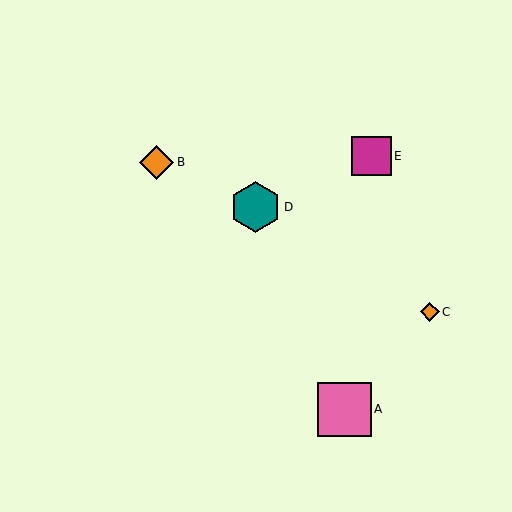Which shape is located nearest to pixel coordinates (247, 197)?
The teal hexagon (labeled D) at (256, 207) is nearest to that location.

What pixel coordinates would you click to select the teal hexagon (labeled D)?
Click at (256, 207) to select the teal hexagon D.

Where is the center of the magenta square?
The center of the magenta square is at (372, 156).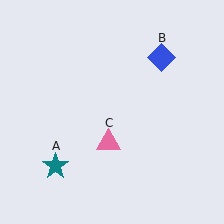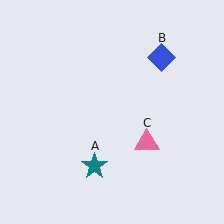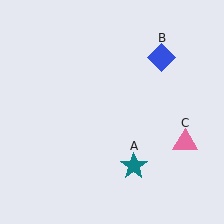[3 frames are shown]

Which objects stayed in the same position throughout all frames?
Blue diamond (object B) remained stationary.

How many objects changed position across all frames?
2 objects changed position: teal star (object A), pink triangle (object C).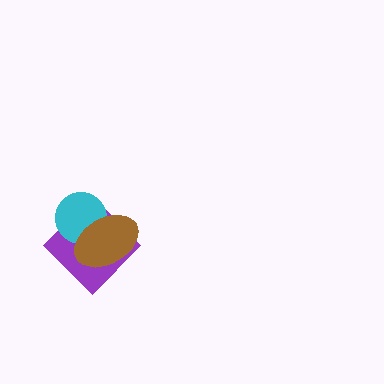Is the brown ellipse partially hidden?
No, no other shape covers it.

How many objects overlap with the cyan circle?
2 objects overlap with the cyan circle.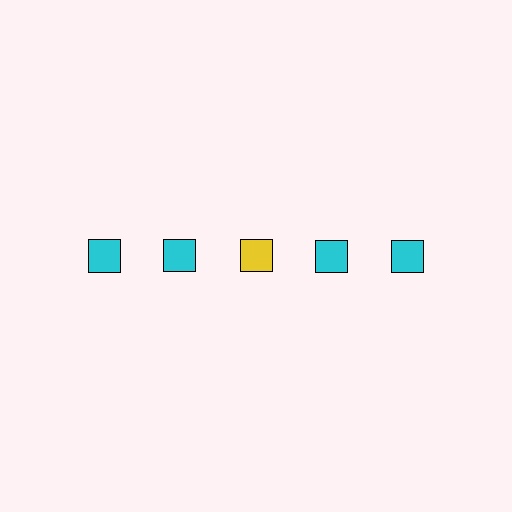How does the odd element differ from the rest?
It has a different color: yellow instead of cyan.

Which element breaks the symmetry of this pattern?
The yellow square in the top row, center column breaks the symmetry. All other shapes are cyan squares.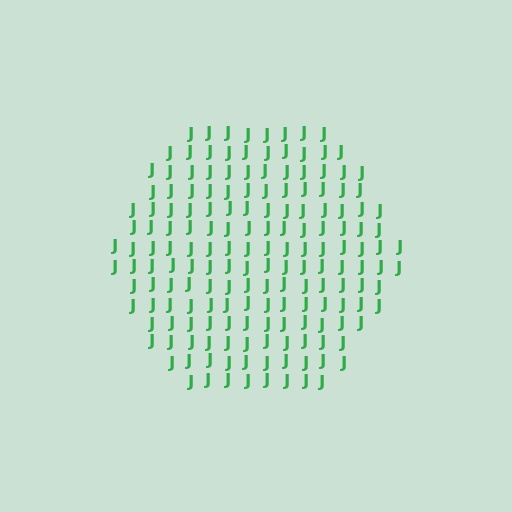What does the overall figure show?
The overall figure shows a hexagon.